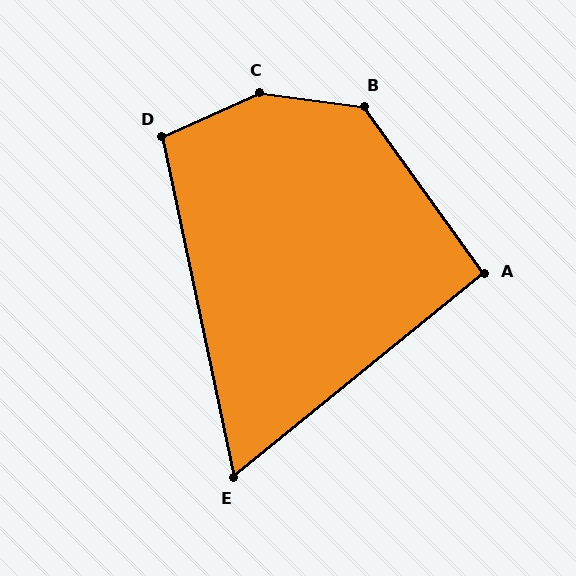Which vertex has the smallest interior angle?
E, at approximately 63 degrees.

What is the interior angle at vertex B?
Approximately 133 degrees (obtuse).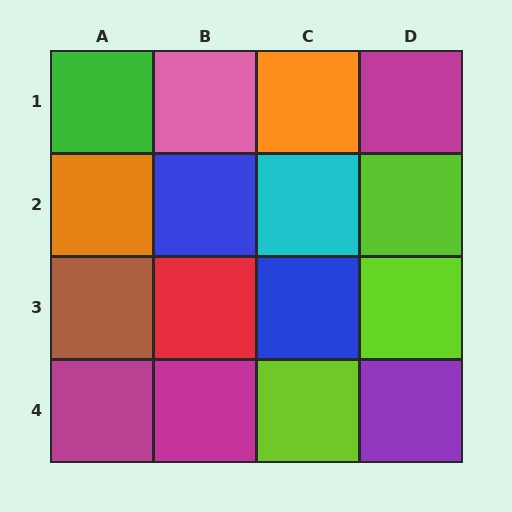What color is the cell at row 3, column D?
Lime.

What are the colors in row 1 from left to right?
Green, pink, orange, magenta.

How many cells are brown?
1 cell is brown.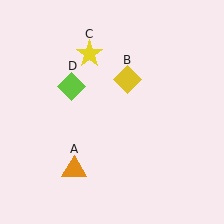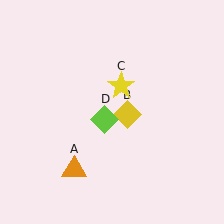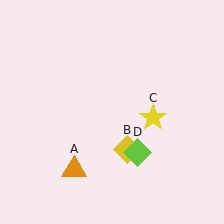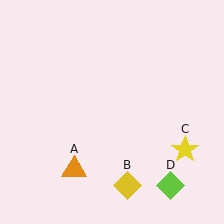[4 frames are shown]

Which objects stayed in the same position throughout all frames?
Orange triangle (object A) remained stationary.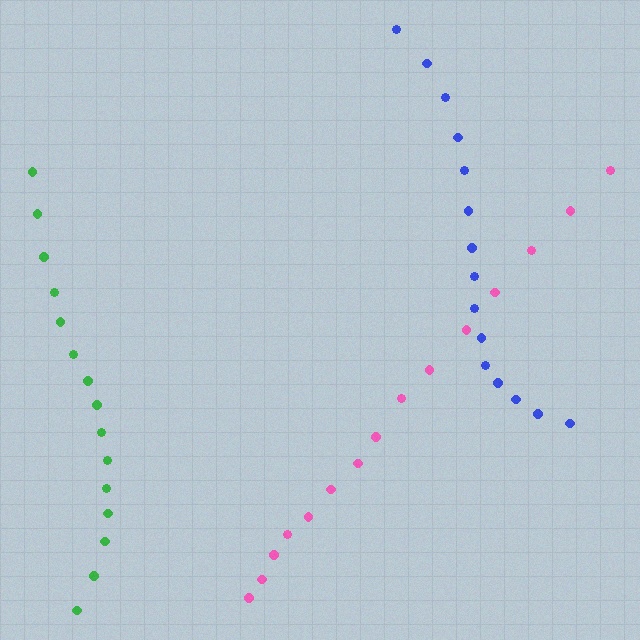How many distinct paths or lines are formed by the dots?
There are 3 distinct paths.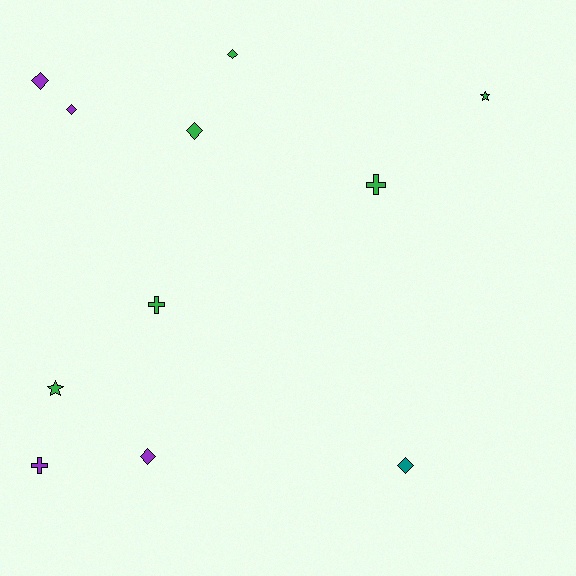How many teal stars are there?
There are no teal stars.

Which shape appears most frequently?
Diamond, with 6 objects.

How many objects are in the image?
There are 11 objects.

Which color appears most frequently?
Green, with 6 objects.